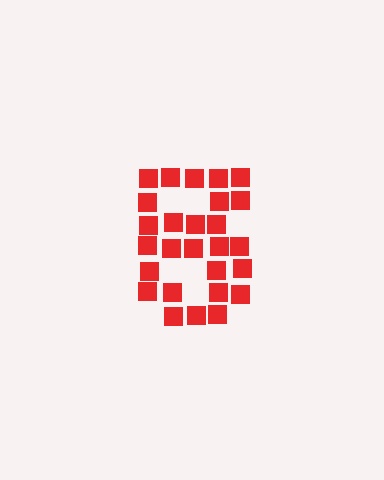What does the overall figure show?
The overall figure shows the digit 8.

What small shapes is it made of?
It is made of small squares.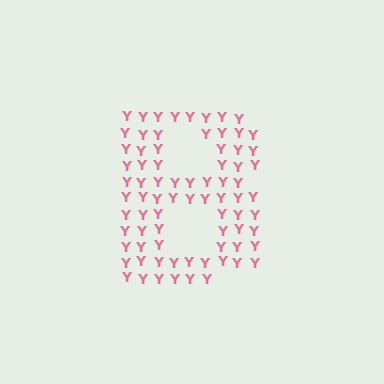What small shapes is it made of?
It is made of small letter Y's.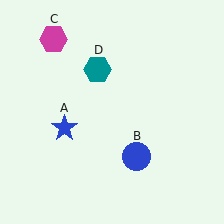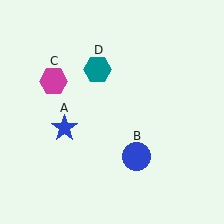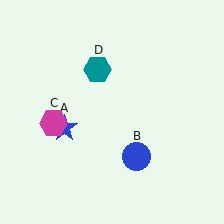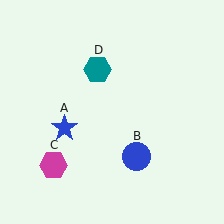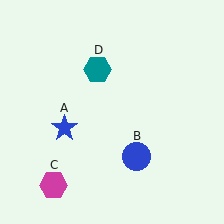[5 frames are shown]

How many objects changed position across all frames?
1 object changed position: magenta hexagon (object C).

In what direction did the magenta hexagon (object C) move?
The magenta hexagon (object C) moved down.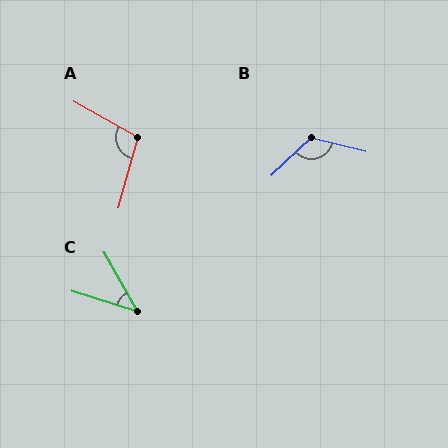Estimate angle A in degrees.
Approximately 103 degrees.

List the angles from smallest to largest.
C (43°), A (103°), B (123°).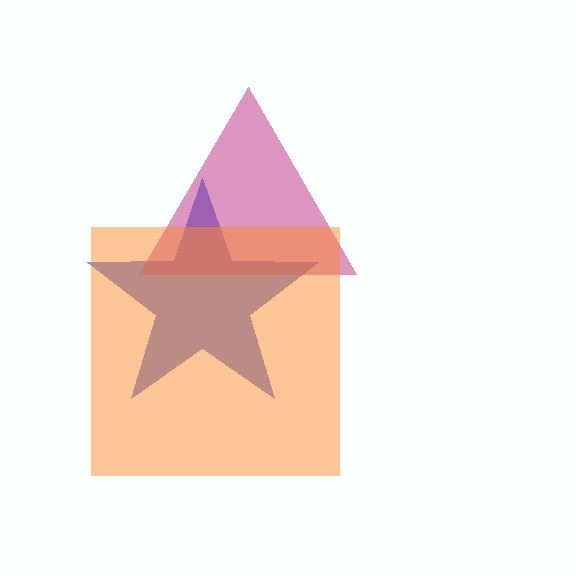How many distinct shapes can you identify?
There are 3 distinct shapes: a blue star, a magenta triangle, an orange square.